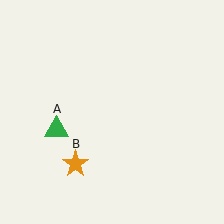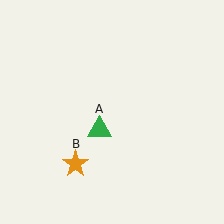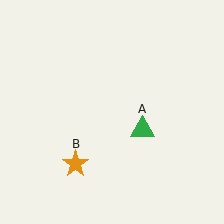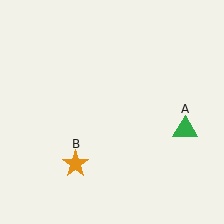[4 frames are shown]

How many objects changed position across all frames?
1 object changed position: green triangle (object A).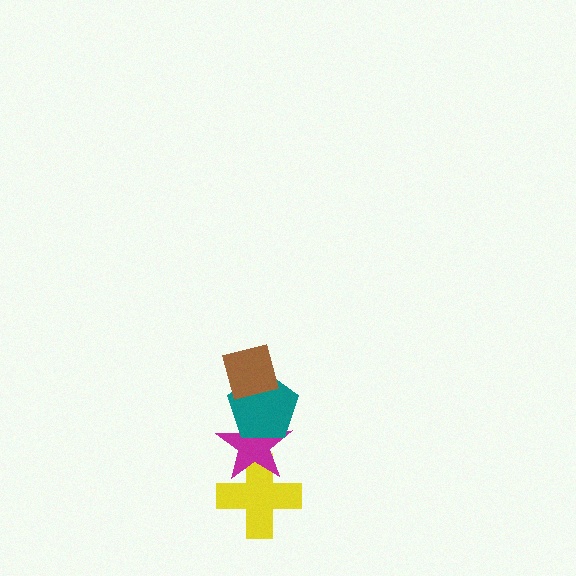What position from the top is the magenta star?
The magenta star is 3rd from the top.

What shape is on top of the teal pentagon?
The brown square is on top of the teal pentagon.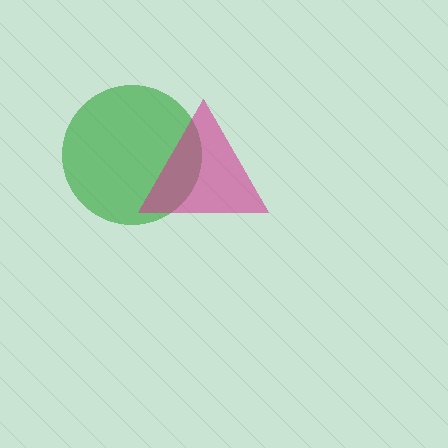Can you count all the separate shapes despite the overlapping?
Yes, there are 2 separate shapes.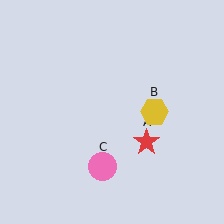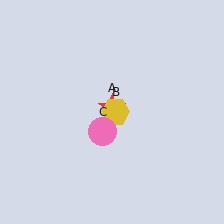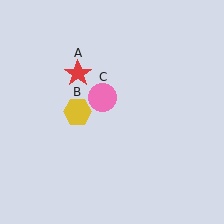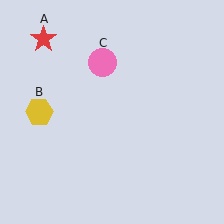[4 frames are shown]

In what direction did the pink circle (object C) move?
The pink circle (object C) moved up.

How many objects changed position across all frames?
3 objects changed position: red star (object A), yellow hexagon (object B), pink circle (object C).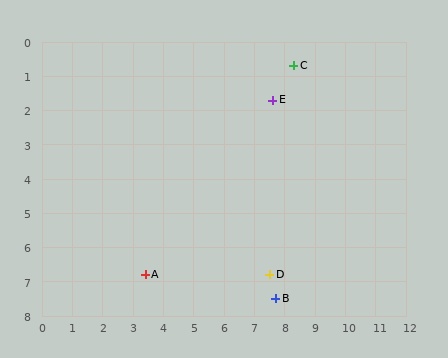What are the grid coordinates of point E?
Point E is at approximately (7.6, 1.7).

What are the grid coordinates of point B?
Point B is at approximately (7.7, 7.5).